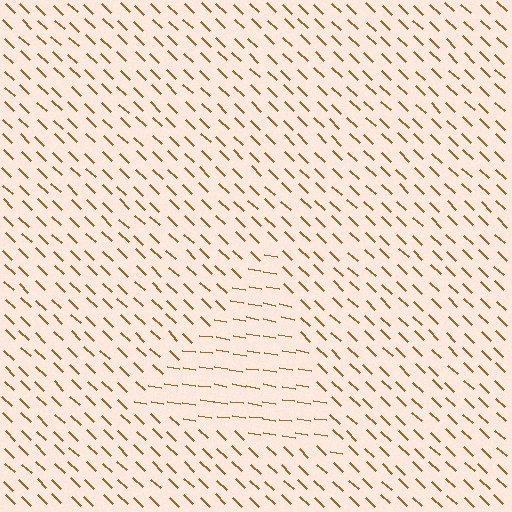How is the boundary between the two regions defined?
The boundary is defined purely by a change in line orientation (approximately 34 degrees difference). All lines are the same color and thickness.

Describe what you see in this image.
The image is filled with small brown line segments. A triangle region in the image has lines oriented differently from the surrounding lines, creating a visible texture boundary.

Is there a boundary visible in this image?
Yes, there is a texture boundary formed by a change in line orientation.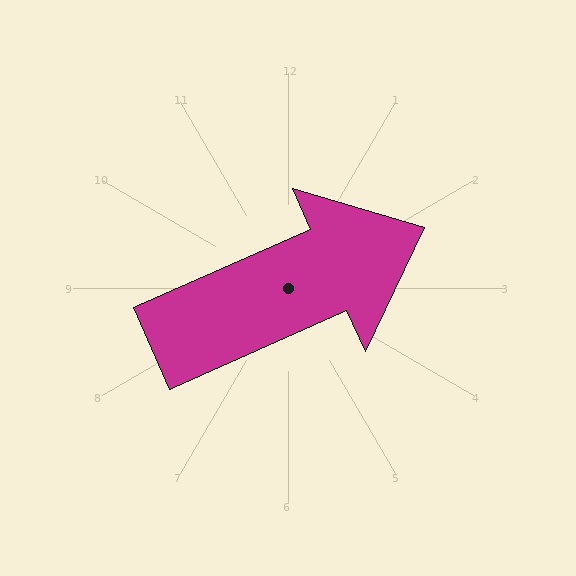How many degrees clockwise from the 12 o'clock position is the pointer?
Approximately 66 degrees.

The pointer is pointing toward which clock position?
Roughly 2 o'clock.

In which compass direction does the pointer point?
Northeast.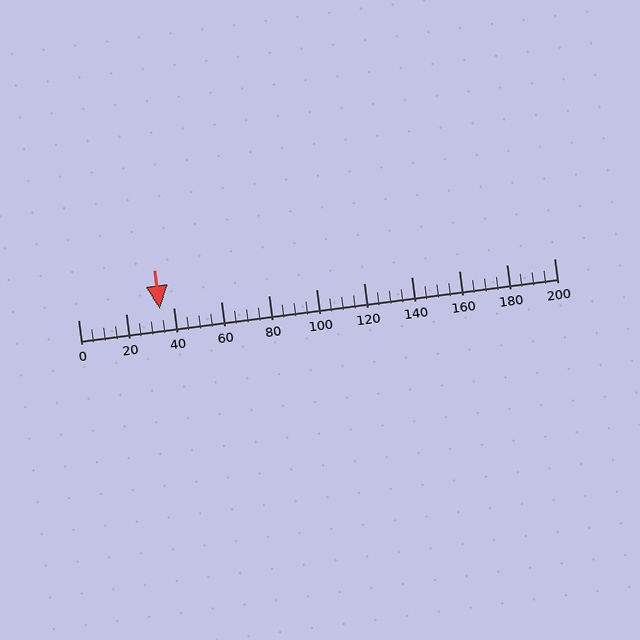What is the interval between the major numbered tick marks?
The major tick marks are spaced 20 units apart.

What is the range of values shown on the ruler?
The ruler shows values from 0 to 200.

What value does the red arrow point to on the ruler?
The red arrow points to approximately 34.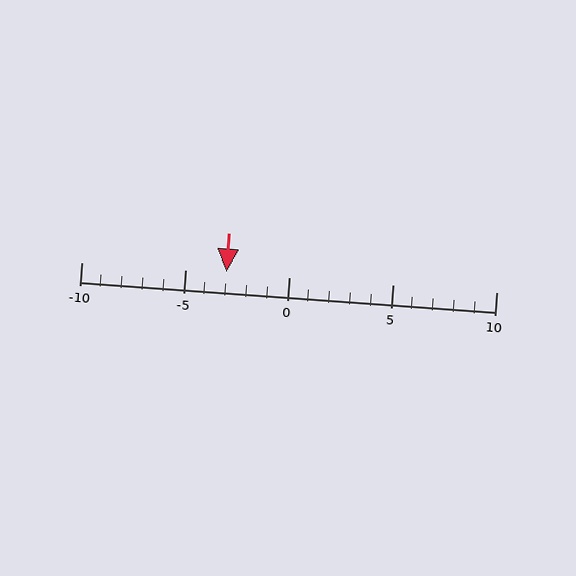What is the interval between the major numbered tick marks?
The major tick marks are spaced 5 units apart.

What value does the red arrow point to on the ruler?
The red arrow points to approximately -3.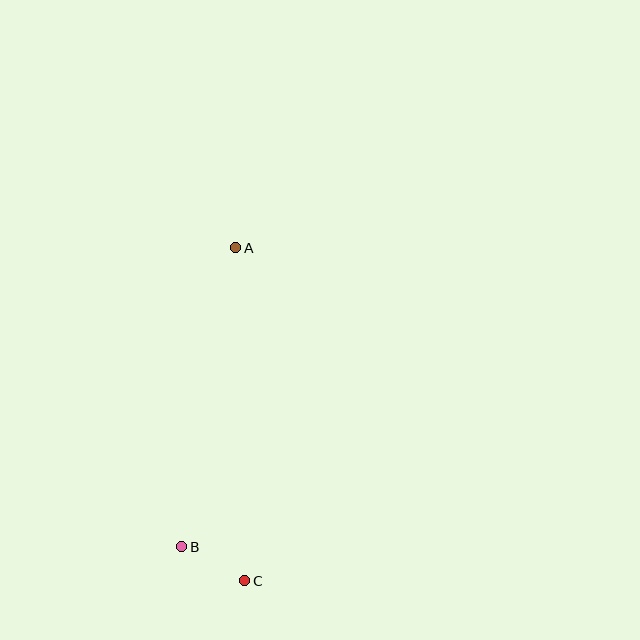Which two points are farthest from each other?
Points A and C are farthest from each other.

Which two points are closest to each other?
Points B and C are closest to each other.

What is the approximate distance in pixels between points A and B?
The distance between A and B is approximately 304 pixels.